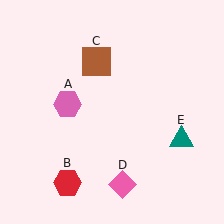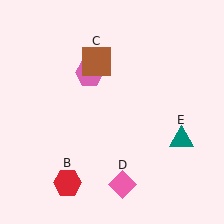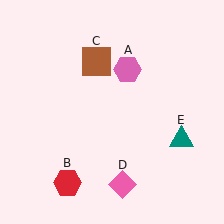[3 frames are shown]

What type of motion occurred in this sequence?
The pink hexagon (object A) rotated clockwise around the center of the scene.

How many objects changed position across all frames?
1 object changed position: pink hexagon (object A).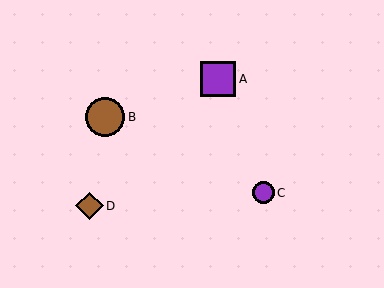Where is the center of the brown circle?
The center of the brown circle is at (105, 117).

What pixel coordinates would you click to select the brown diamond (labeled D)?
Click at (90, 206) to select the brown diamond D.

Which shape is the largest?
The brown circle (labeled B) is the largest.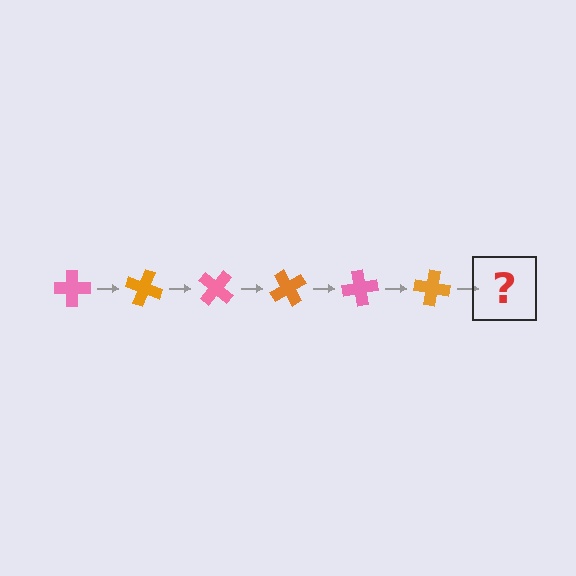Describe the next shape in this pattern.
It should be a pink cross, rotated 120 degrees from the start.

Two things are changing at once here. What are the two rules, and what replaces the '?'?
The two rules are that it rotates 20 degrees each step and the color cycles through pink and orange. The '?' should be a pink cross, rotated 120 degrees from the start.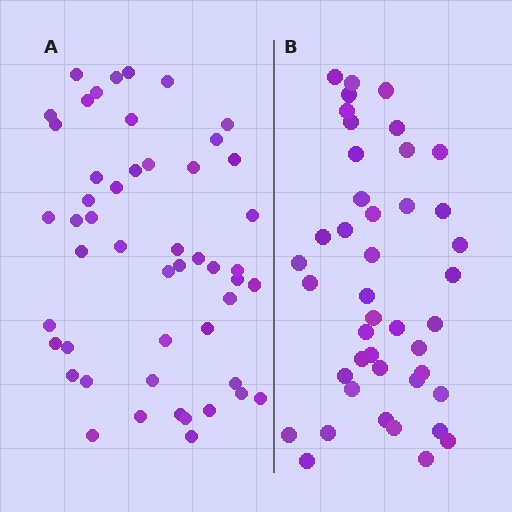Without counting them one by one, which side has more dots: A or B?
Region A (the left region) has more dots.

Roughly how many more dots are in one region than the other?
Region A has roughly 8 or so more dots than region B.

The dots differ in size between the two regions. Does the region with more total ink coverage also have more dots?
No. Region B has more total ink coverage because its dots are larger, but region A actually contains more individual dots. Total area can be misleading — the number of items is what matters here.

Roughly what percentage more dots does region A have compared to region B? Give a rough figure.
About 15% more.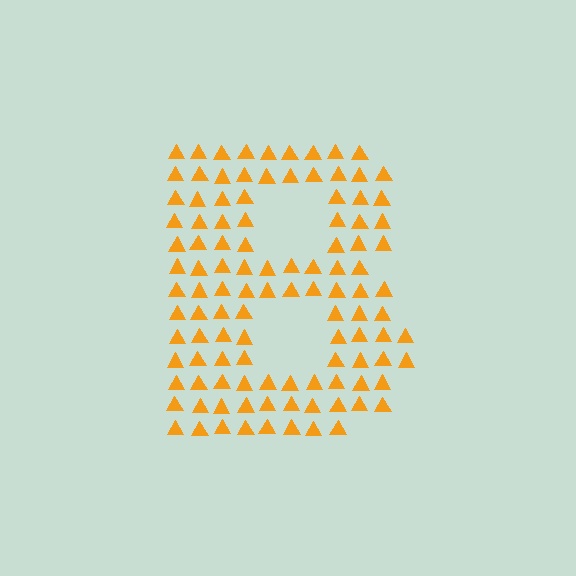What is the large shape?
The large shape is the letter B.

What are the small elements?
The small elements are triangles.